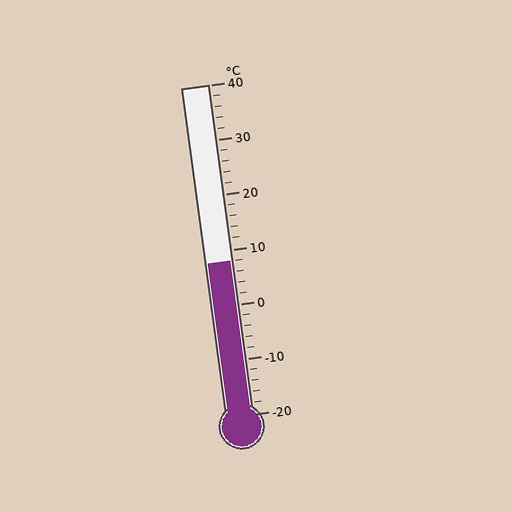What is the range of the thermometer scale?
The thermometer scale ranges from -20°C to 40°C.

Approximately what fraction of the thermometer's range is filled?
The thermometer is filled to approximately 45% of its range.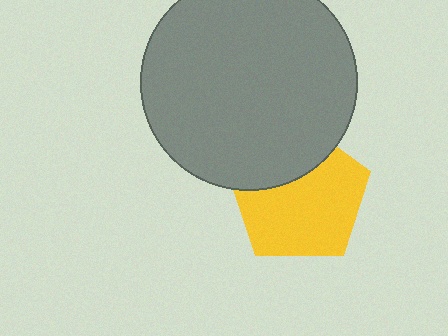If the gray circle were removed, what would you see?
You would see the complete yellow pentagon.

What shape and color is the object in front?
The object in front is a gray circle.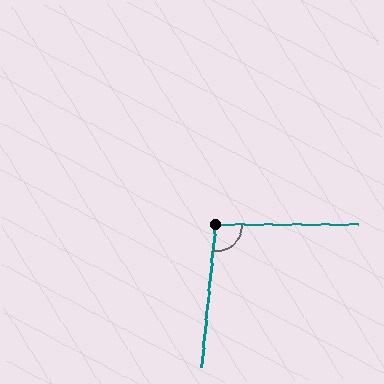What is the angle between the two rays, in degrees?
Approximately 96 degrees.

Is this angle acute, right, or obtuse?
It is obtuse.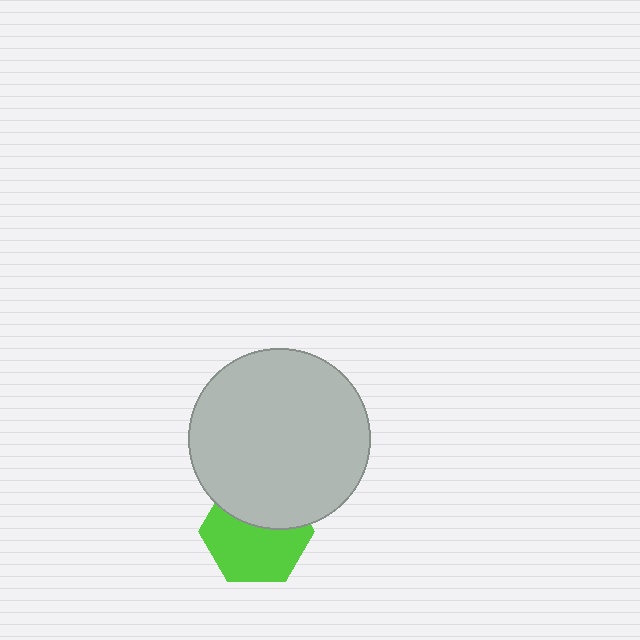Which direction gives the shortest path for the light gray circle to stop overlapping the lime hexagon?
Moving up gives the shortest separation.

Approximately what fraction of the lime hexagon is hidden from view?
Roughly 39% of the lime hexagon is hidden behind the light gray circle.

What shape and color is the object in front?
The object in front is a light gray circle.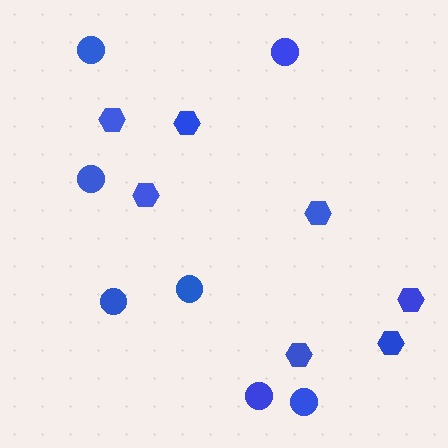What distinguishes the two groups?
There are 2 groups: one group of circles (7) and one group of hexagons (7).